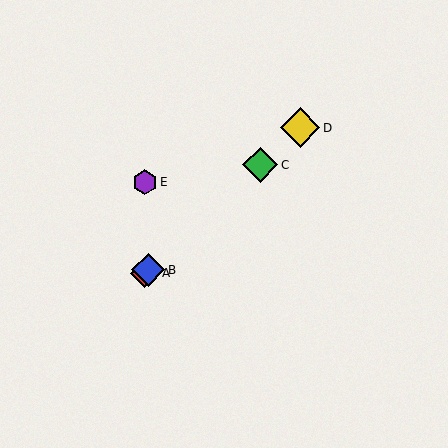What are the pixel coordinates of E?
Object E is at (145, 182).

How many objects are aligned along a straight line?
4 objects (A, B, C, D) are aligned along a straight line.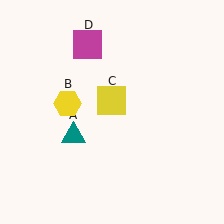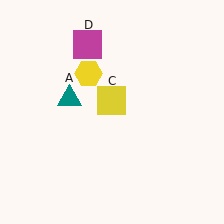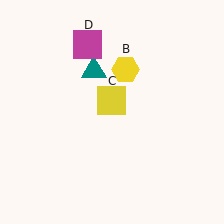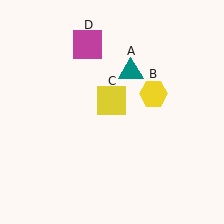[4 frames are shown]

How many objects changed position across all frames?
2 objects changed position: teal triangle (object A), yellow hexagon (object B).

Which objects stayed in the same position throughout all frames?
Yellow square (object C) and magenta square (object D) remained stationary.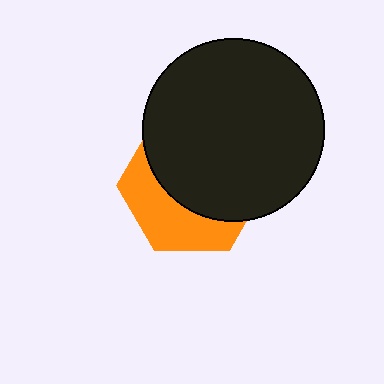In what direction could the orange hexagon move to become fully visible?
The orange hexagon could move down. That would shift it out from behind the black circle entirely.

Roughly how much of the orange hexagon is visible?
A small part of it is visible (roughly 38%).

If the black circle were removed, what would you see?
You would see the complete orange hexagon.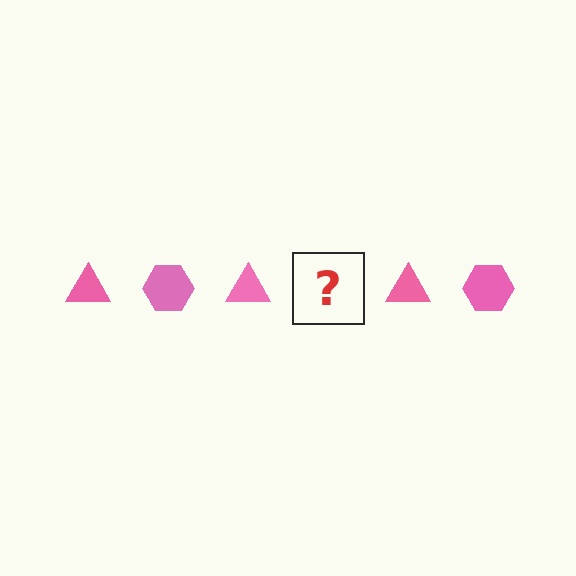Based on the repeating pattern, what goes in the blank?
The blank should be a pink hexagon.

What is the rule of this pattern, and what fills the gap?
The rule is that the pattern cycles through triangle, hexagon shapes in pink. The gap should be filled with a pink hexagon.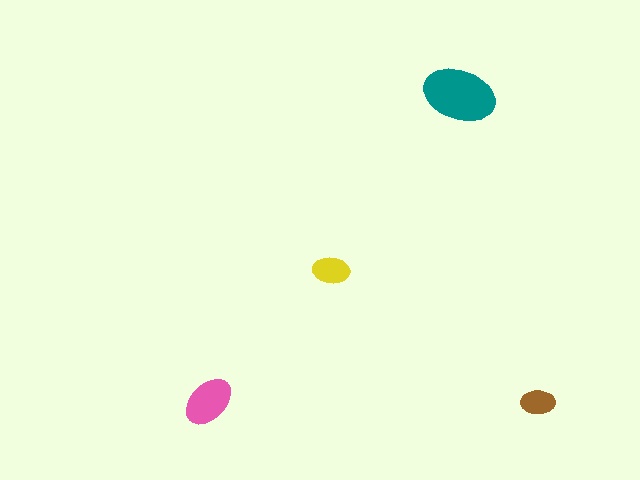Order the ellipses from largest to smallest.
the teal one, the pink one, the yellow one, the brown one.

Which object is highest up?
The teal ellipse is topmost.